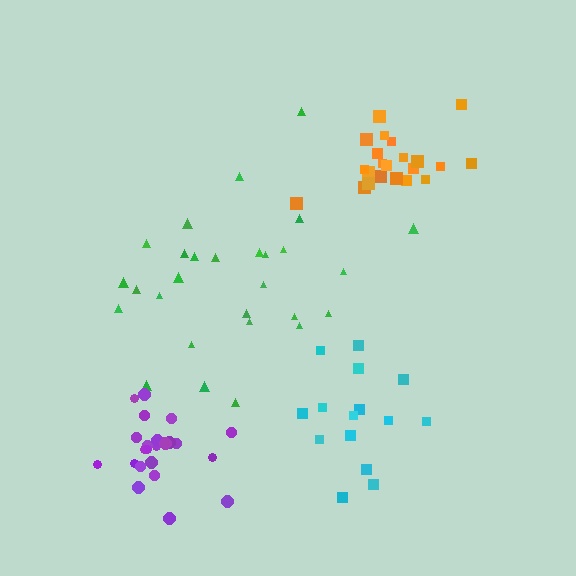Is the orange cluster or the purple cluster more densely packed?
Orange.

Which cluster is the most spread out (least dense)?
Cyan.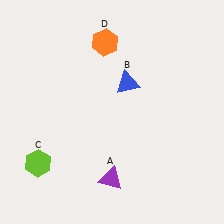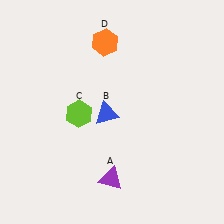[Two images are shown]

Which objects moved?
The objects that moved are: the blue triangle (B), the lime hexagon (C).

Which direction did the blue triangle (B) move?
The blue triangle (B) moved down.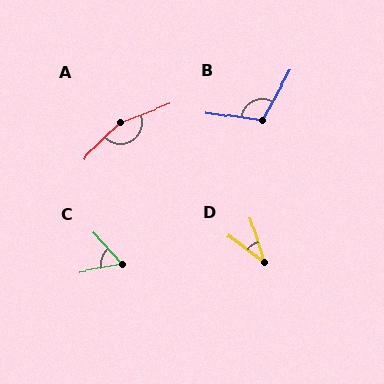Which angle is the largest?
A, at approximately 156 degrees.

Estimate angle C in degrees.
Approximately 58 degrees.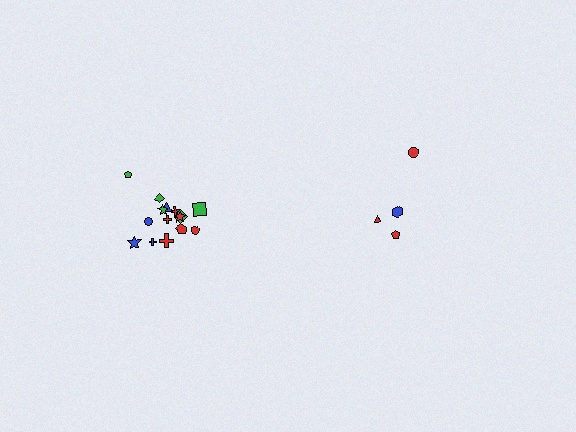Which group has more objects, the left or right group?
The left group.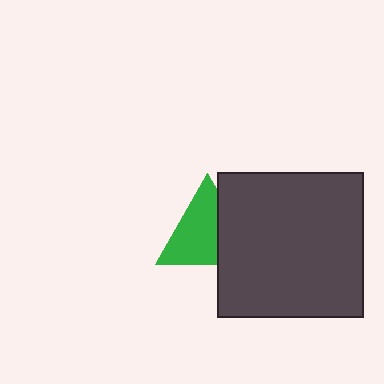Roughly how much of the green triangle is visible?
Most of it is visible (roughly 66%).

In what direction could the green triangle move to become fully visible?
The green triangle could move left. That would shift it out from behind the dark gray square entirely.